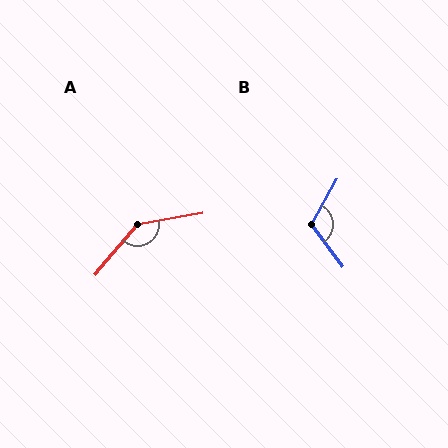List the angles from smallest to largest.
B (115°), A (140°).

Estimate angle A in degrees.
Approximately 140 degrees.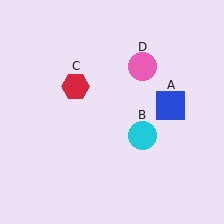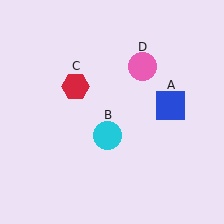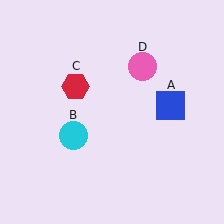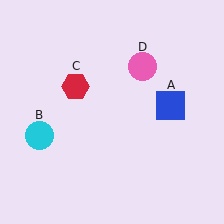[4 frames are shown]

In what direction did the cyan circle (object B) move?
The cyan circle (object B) moved left.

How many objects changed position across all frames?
1 object changed position: cyan circle (object B).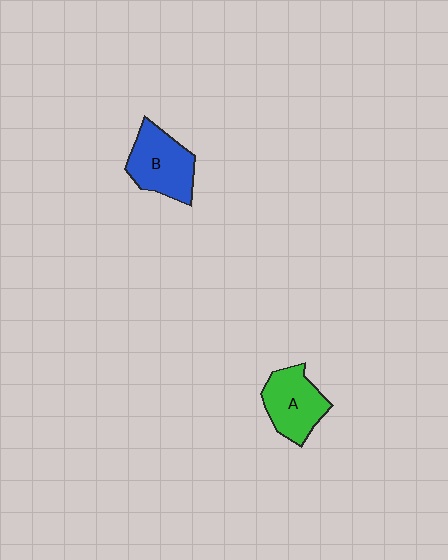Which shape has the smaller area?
Shape A (green).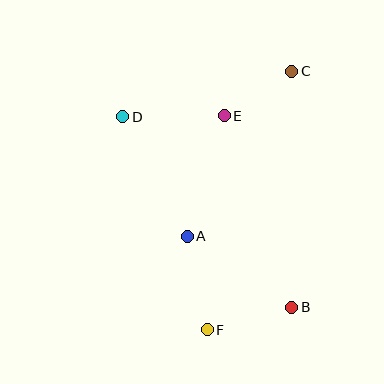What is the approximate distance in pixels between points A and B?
The distance between A and B is approximately 126 pixels.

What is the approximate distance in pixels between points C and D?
The distance between C and D is approximately 175 pixels.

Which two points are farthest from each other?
Points C and F are farthest from each other.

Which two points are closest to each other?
Points C and E are closest to each other.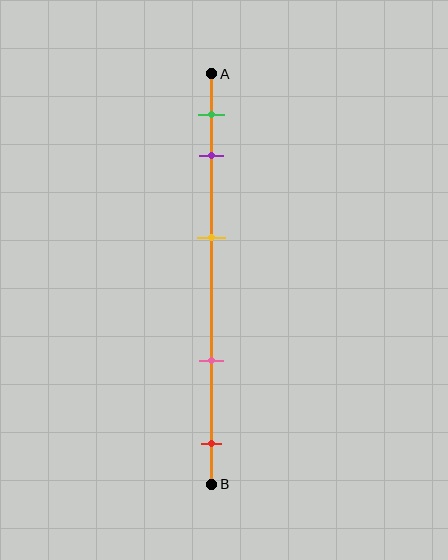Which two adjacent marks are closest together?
The green and purple marks are the closest adjacent pair.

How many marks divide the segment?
There are 5 marks dividing the segment.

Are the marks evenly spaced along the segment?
No, the marks are not evenly spaced.